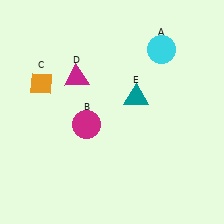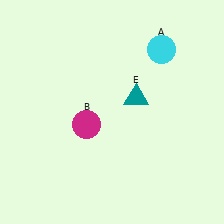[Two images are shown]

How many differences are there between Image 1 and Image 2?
There are 2 differences between the two images.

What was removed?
The magenta triangle (D), the orange diamond (C) were removed in Image 2.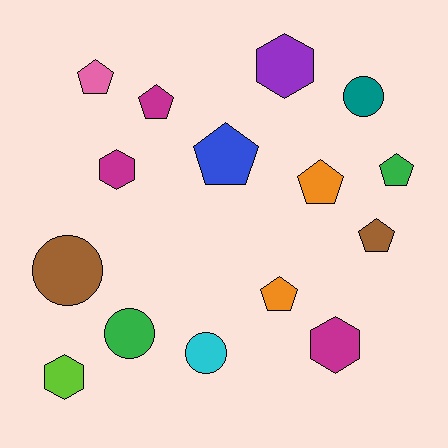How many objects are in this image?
There are 15 objects.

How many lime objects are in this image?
There is 1 lime object.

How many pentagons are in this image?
There are 7 pentagons.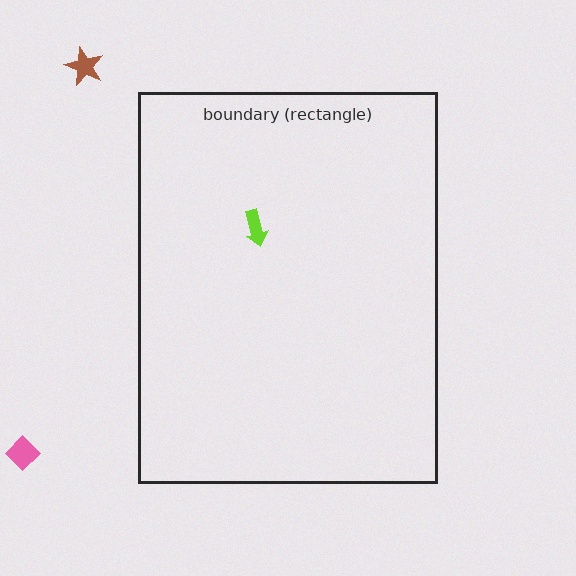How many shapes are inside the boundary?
1 inside, 2 outside.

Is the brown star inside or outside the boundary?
Outside.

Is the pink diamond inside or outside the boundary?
Outside.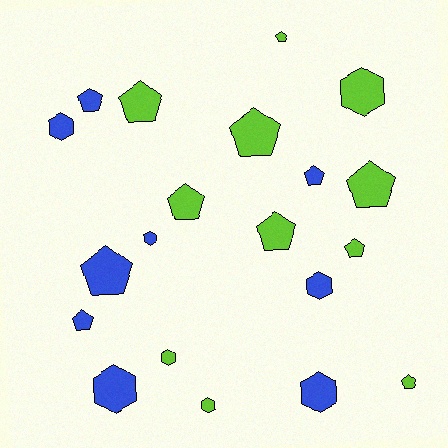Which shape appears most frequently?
Pentagon, with 12 objects.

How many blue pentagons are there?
There are 4 blue pentagons.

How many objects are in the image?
There are 20 objects.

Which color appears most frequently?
Lime, with 11 objects.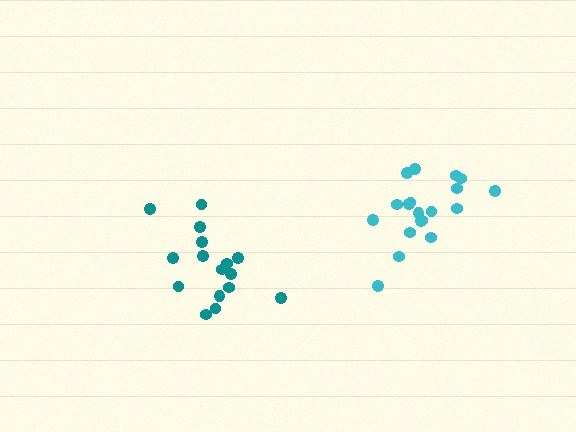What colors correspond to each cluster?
The clusters are colored: cyan, teal.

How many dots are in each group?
Group 1: 19 dots, Group 2: 16 dots (35 total).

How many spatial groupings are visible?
There are 2 spatial groupings.